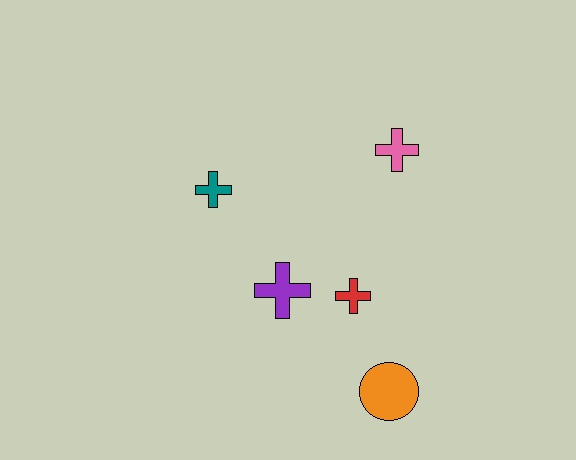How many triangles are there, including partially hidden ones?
There are no triangles.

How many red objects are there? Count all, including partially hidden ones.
There is 1 red object.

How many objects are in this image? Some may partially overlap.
There are 5 objects.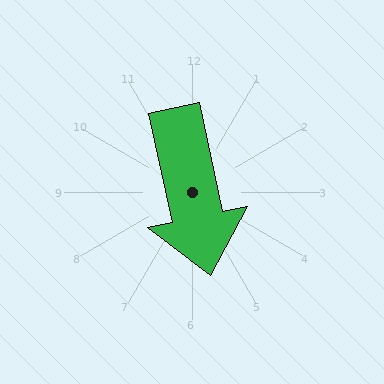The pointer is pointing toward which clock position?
Roughly 6 o'clock.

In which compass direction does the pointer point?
South.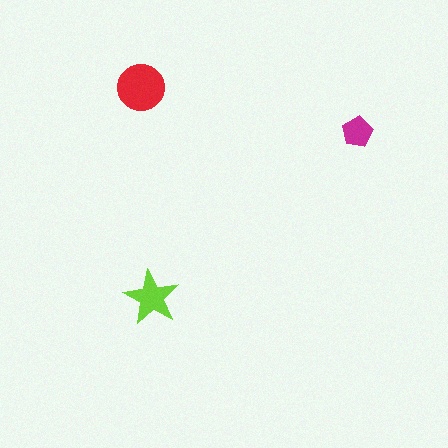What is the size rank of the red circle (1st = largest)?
1st.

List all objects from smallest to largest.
The magenta pentagon, the lime star, the red circle.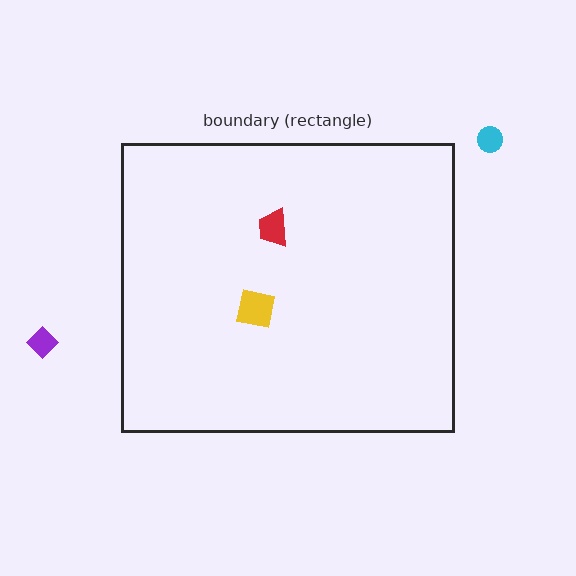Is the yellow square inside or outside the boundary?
Inside.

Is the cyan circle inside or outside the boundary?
Outside.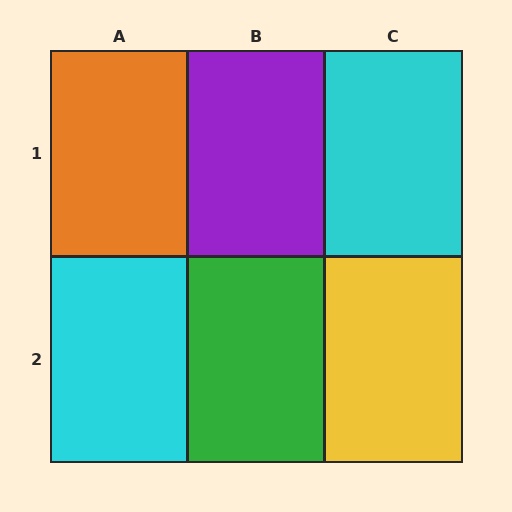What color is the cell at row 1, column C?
Cyan.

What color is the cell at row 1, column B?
Purple.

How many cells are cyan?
2 cells are cyan.